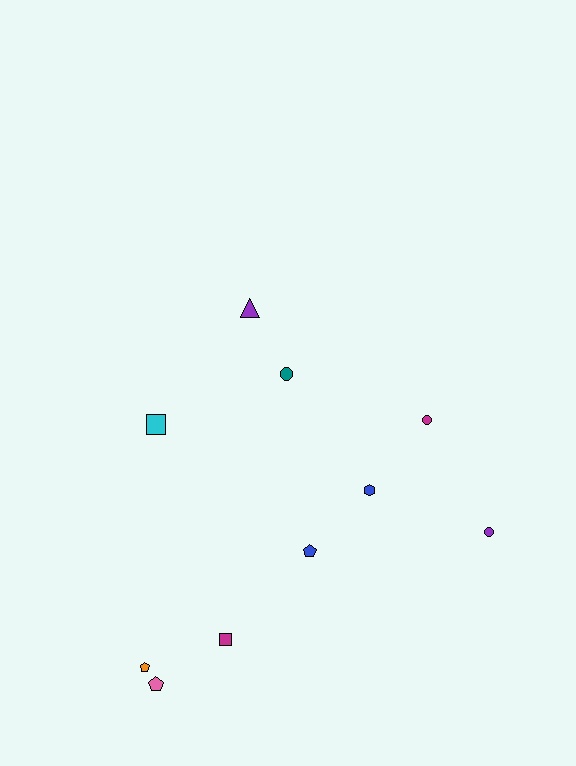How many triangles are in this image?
There is 1 triangle.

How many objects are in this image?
There are 10 objects.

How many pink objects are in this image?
There is 1 pink object.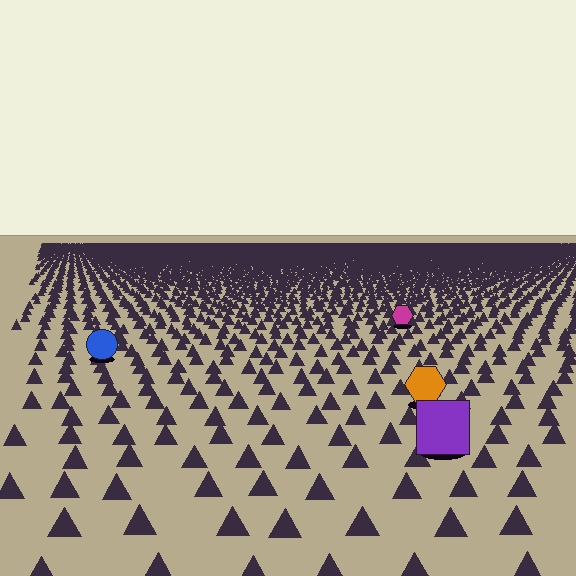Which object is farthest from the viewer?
The magenta hexagon is farthest from the viewer. It appears smaller and the ground texture around it is denser.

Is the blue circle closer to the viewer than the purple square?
No. The purple square is closer — you can tell from the texture gradient: the ground texture is coarser near it.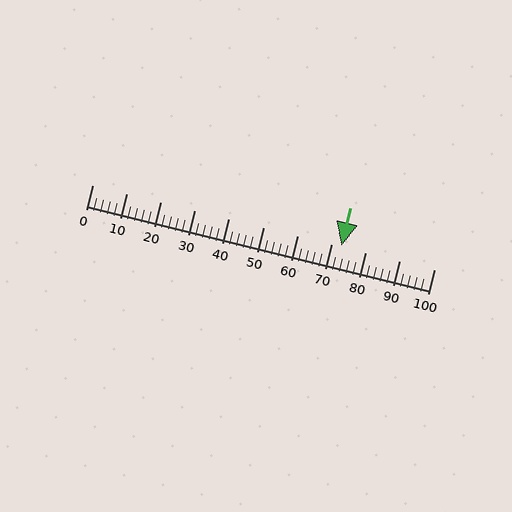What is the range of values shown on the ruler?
The ruler shows values from 0 to 100.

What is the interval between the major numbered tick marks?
The major tick marks are spaced 10 units apart.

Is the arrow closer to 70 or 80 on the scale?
The arrow is closer to 70.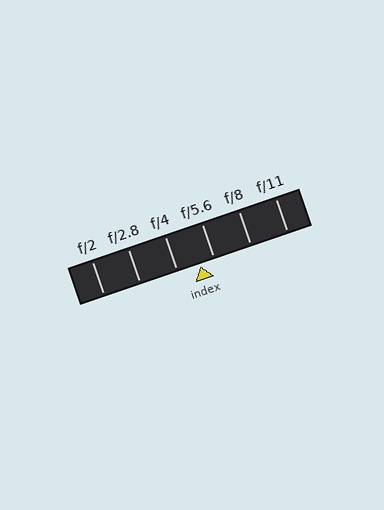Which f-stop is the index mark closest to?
The index mark is closest to f/5.6.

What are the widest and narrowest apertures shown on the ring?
The widest aperture shown is f/2 and the narrowest is f/11.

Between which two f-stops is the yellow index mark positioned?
The index mark is between f/4 and f/5.6.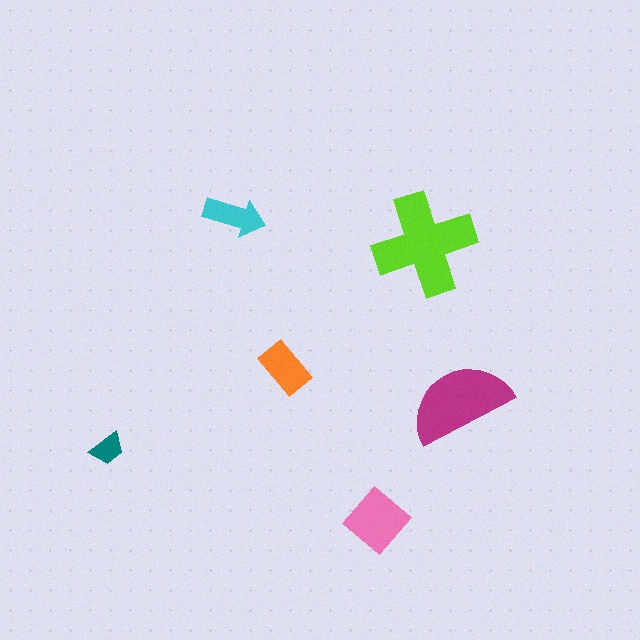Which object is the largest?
The lime cross.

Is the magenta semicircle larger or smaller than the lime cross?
Smaller.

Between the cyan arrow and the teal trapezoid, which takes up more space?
The cyan arrow.